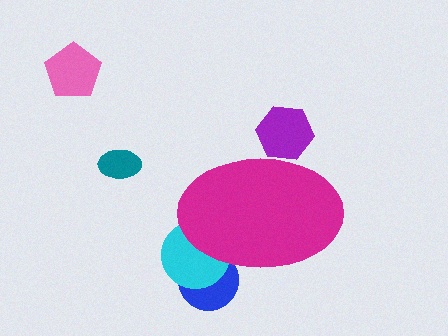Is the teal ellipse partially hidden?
No, the teal ellipse is fully visible.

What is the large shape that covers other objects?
A magenta ellipse.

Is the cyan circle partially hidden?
Yes, the cyan circle is partially hidden behind the magenta ellipse.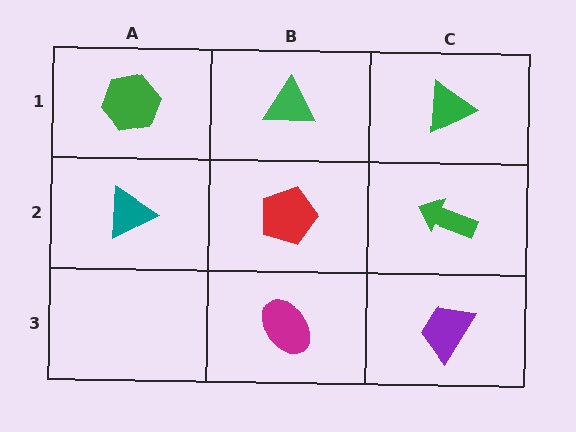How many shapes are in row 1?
3 shapes.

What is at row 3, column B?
A magenta ellipse.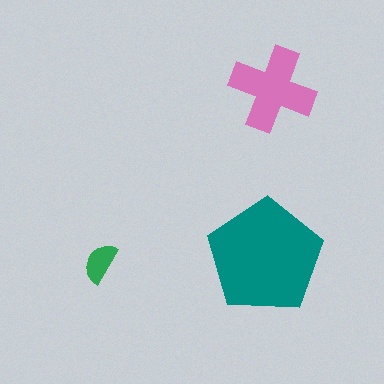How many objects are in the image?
There are 3 objects in the image.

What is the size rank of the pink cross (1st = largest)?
2nd.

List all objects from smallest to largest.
The green semicircle, the pink cross, the teal pentagon.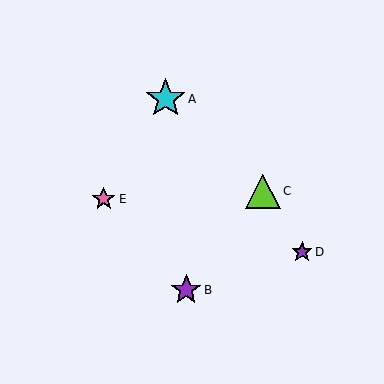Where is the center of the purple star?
The center of the purple star is at (186, 290).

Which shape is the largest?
The cyan star (labeled A) is the largest.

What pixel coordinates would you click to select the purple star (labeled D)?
Click at (302, 252) to select the purple star D.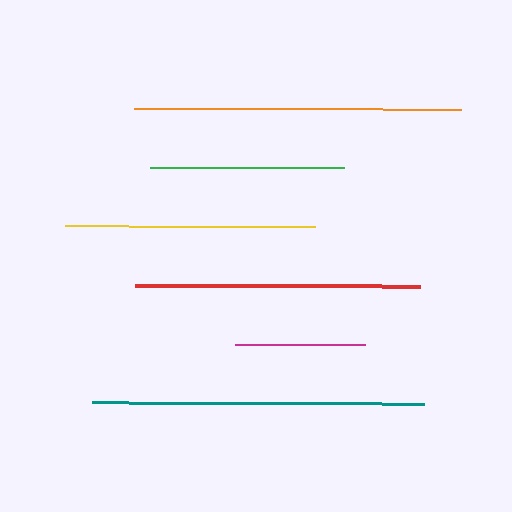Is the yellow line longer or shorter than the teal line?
The teal line is longer than the yellow line.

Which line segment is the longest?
The teal line is the longest at approximately 332 pixels.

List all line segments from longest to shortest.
From longest to shortest: teal, orange, red, yellow, green, magenta.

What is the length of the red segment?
The red segment is approximately 285 pixels long.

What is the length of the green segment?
The green segment is approximately 194 pixels long.